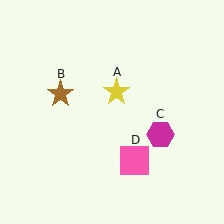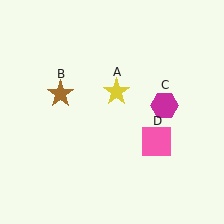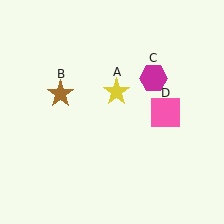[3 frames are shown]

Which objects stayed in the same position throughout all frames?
Yellow star (object A) and brown star (object B) remained stationary.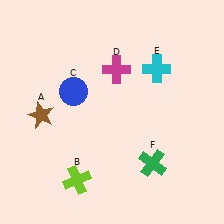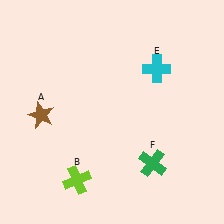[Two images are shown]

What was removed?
The blue circle (C), the magenta cross (D) were removed in Image 2.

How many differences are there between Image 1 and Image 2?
There are 2 differences between the two images.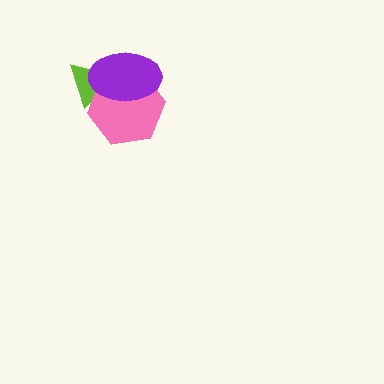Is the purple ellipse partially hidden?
No, no other shape covers it.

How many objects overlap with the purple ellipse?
2 objects overlap with the purple ellipse.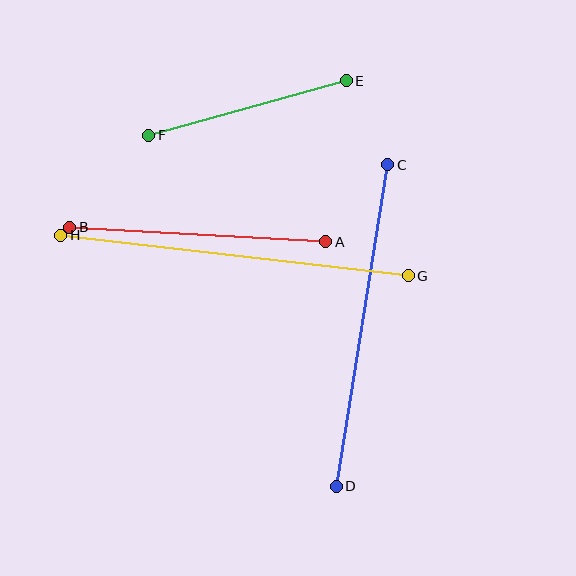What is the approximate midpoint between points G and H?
The midpoint is at approximately (235, 255) pixels.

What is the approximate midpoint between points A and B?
The midpoint is at approximately (198, 234) pixels.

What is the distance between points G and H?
The distance is approximately 350 pixels.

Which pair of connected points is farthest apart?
Points G and H are farthest apart.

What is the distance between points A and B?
The distance is approximately 256 pixels.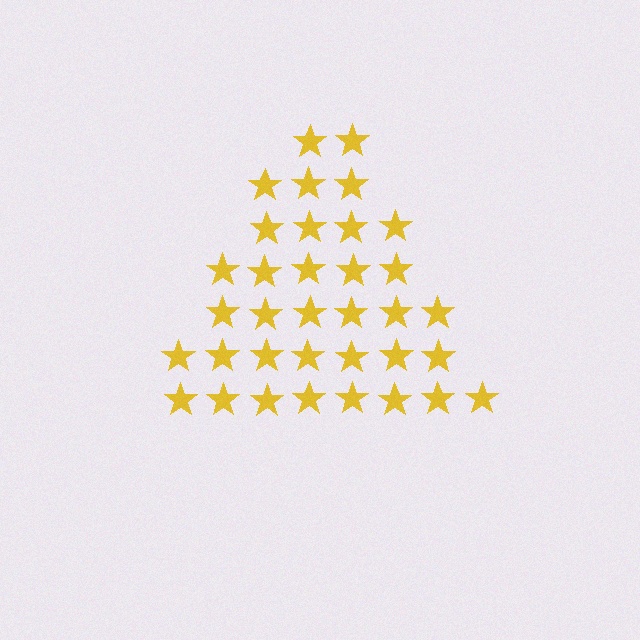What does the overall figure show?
The overall figure shows a triangle.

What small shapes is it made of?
It is made of small stars.